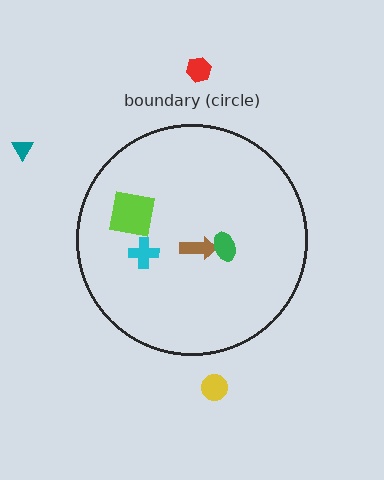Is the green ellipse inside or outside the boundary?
Inside.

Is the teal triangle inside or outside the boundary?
Outside.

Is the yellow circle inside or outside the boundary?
Outside.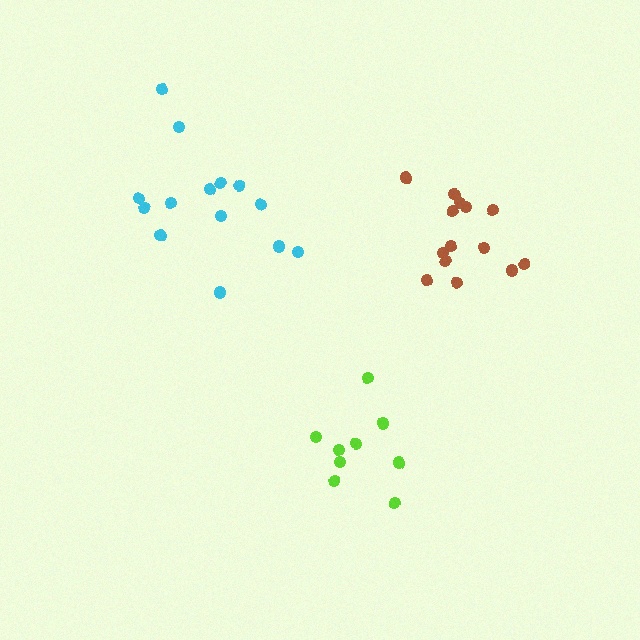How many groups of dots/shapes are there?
There are 3 groups.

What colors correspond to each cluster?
The clusters are colored: lime, cyan, brown.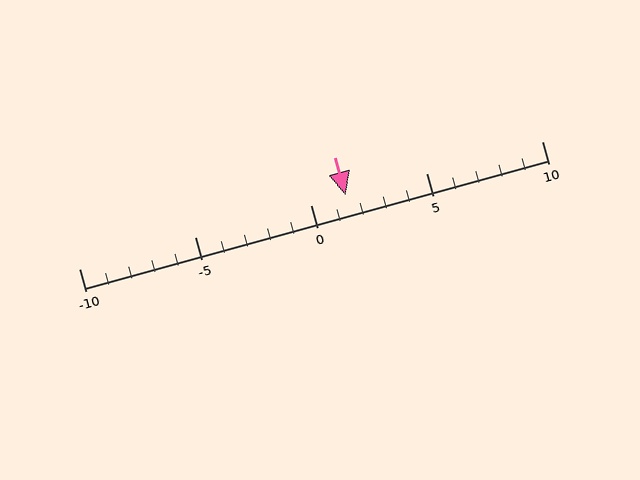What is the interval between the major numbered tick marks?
The major tick marks are spaced 5 units apart.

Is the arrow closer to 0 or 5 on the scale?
The arrow is closer to 0.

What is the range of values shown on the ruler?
The ruler shows values from -10 to 10.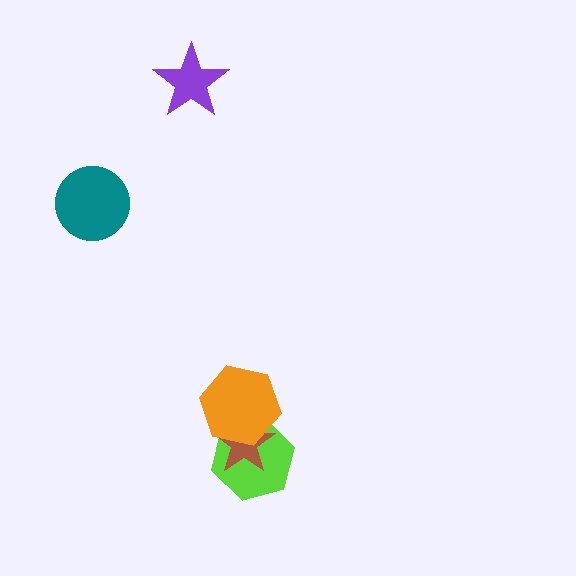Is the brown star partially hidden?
Yes, it is partially covered by another shape.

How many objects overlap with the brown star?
2 objects overlap with the brown star.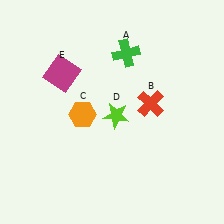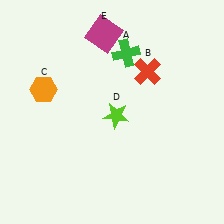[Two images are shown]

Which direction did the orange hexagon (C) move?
The orange hexagon (C) moved left.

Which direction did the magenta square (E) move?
The magenta square (E) moved right.